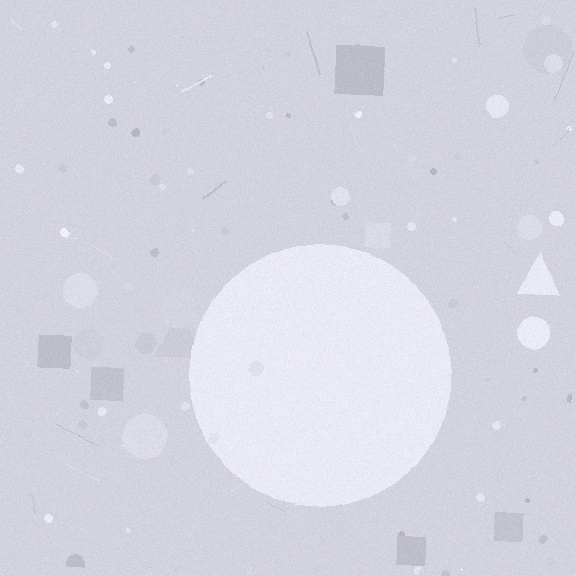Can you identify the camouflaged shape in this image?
The camouflaged shape is a circle.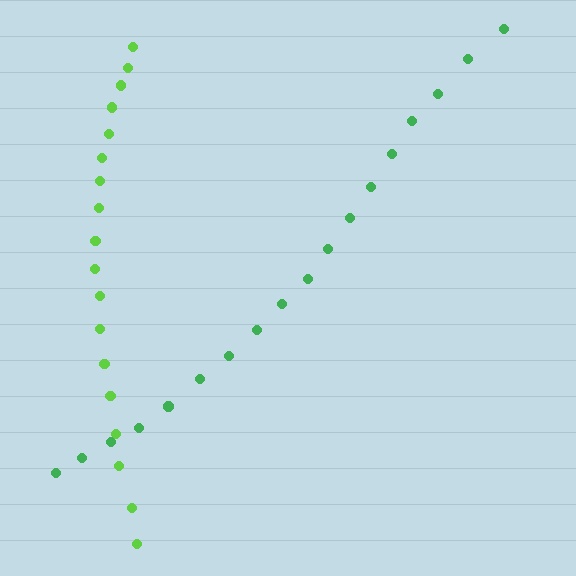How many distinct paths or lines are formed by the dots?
There are 2 distinct paths.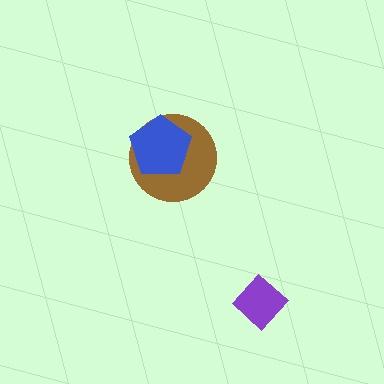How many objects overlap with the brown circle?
1 object overlaps with the brown circle.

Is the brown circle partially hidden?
Yes, it is partially covered by another shape.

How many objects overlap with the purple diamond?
0 objects overlap with the purple diamond.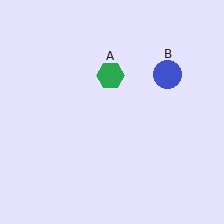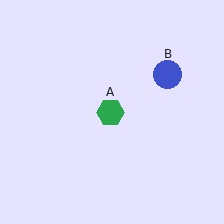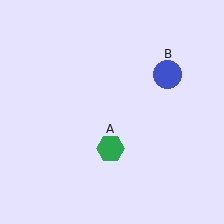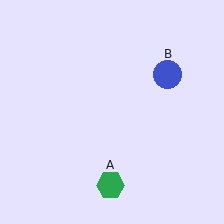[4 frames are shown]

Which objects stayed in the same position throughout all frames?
Blue circle (object B) remained stationary.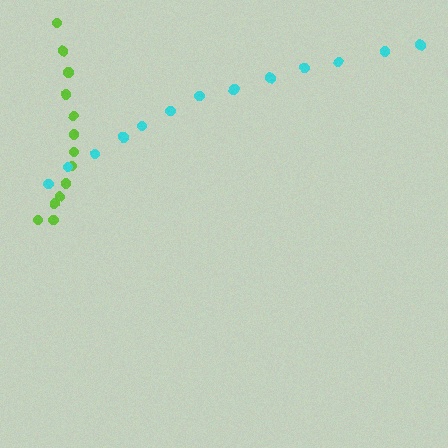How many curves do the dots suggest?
There are 2 distinct paths.